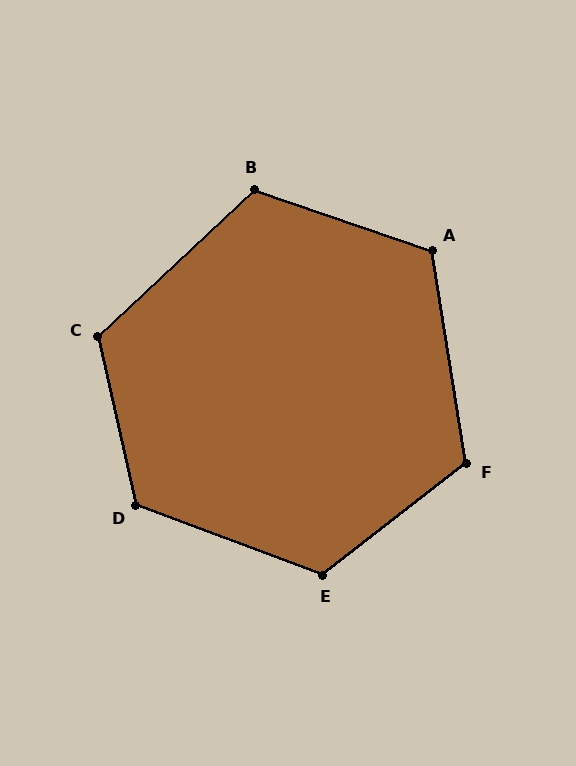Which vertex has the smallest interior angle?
A, at approximately 118 degrees.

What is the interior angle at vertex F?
Approximately 119 degrees (obtuse).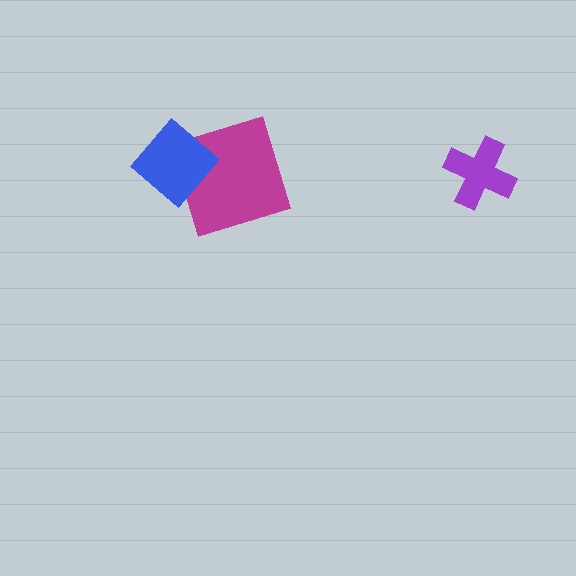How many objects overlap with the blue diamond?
1 object overlaps with the blue diamond.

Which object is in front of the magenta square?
The blue diamond is in front of the magenta square.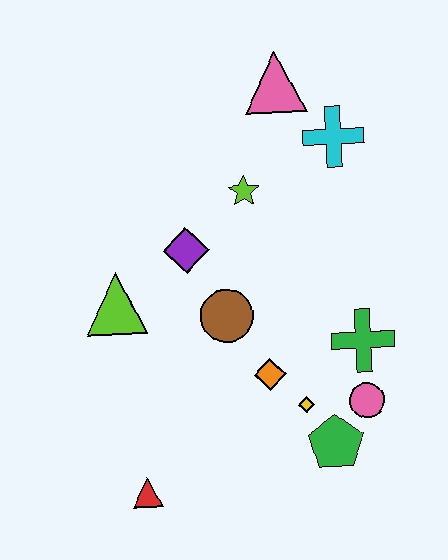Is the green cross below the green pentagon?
No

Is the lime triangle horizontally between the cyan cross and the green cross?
No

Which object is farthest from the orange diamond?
The pink triangle is farthest from the orange diamond.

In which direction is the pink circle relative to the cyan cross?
The pink circle is below the cyan cross.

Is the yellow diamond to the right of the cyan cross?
No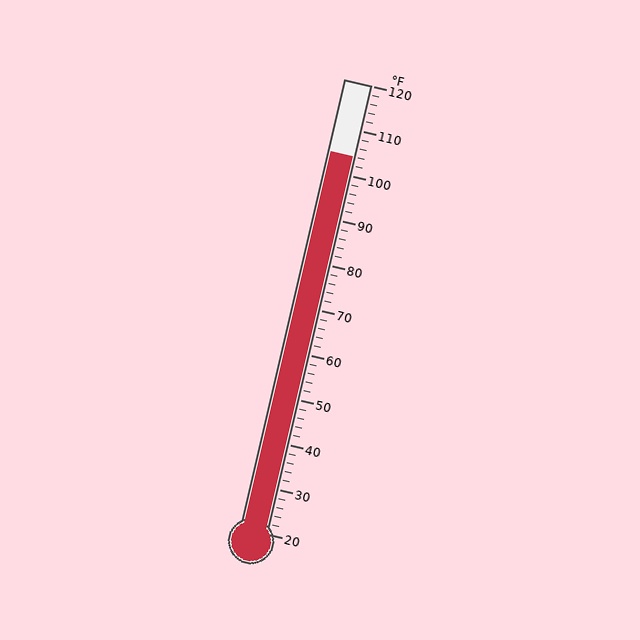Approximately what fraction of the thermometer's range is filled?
The thermometer is filled to approximately 85% of its range.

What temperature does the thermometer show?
The thermometer shows approximately 104°F.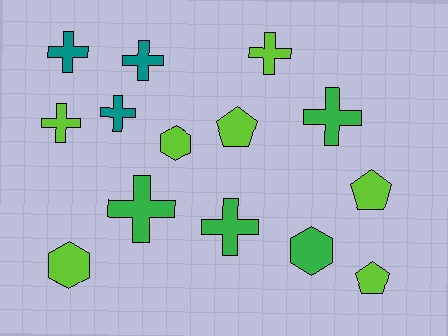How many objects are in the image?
There are 14 objects.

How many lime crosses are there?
There are 2 lime crosses.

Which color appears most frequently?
Lime, with 7 objects.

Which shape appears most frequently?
Cross, with 8 objects.